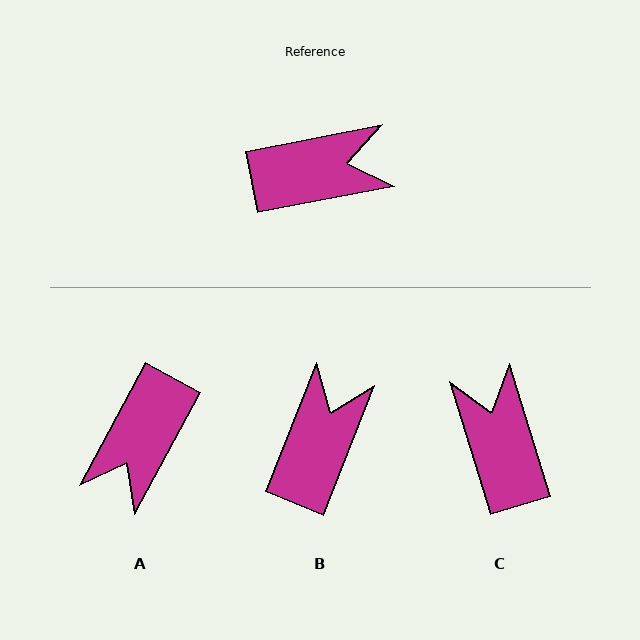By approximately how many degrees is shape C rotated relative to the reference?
Approximately 96 degrees counter-clockwise.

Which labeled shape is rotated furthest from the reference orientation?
A, about 129 degrees away.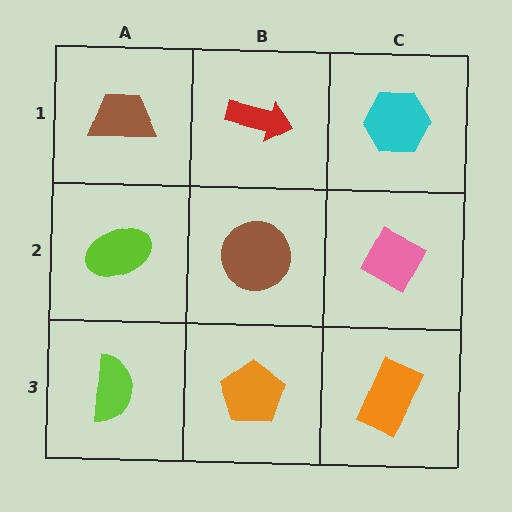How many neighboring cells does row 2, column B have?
4.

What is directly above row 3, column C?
A pink diamond.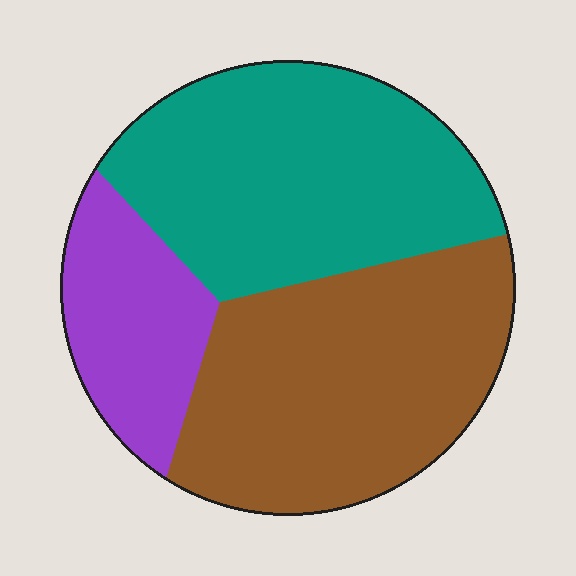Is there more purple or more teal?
Teal.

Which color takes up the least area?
Purple, at roughly 20%.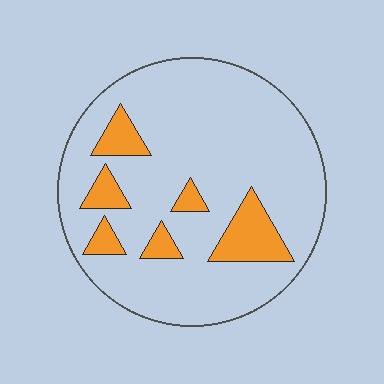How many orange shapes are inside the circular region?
6.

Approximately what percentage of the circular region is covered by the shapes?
Approximately 15%.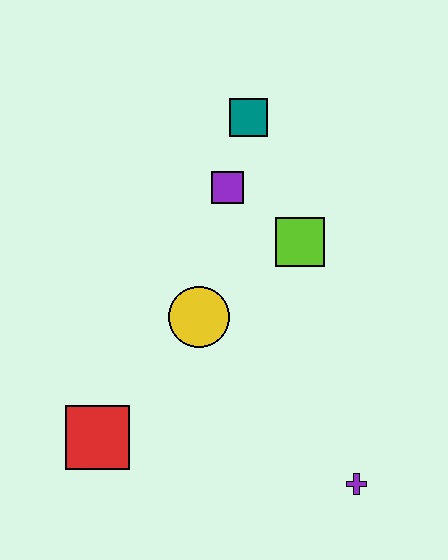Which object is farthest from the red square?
The teal square is farthest from the red square.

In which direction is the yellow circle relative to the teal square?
The yellow circle is below the teal square.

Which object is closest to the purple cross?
The yellow circle is closest to the purple cross.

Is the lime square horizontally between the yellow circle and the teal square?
No